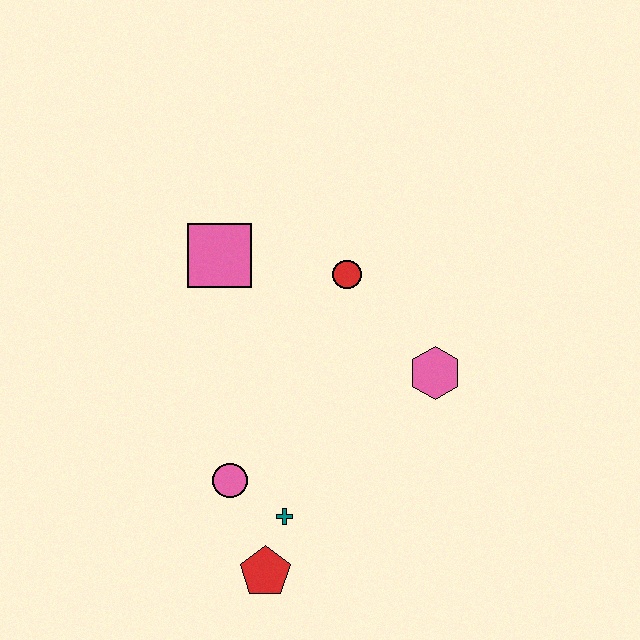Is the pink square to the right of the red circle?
No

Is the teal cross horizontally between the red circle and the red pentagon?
Yes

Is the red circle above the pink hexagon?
Yes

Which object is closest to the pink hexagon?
The red circle is closest to the pink hexagon.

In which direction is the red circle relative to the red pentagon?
The red circle is above the red pentagon.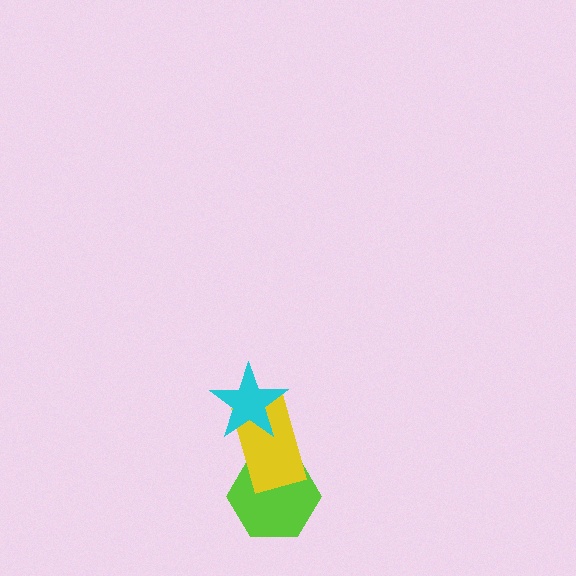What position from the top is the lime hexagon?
The lime hexagon is 3rd from the top.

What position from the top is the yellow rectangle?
The yellow rectangle is 2nd from the top.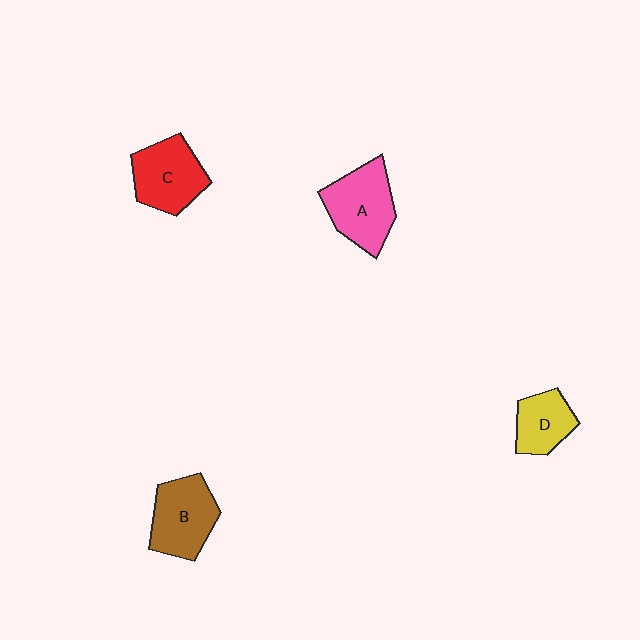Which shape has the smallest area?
Shape D (yellow).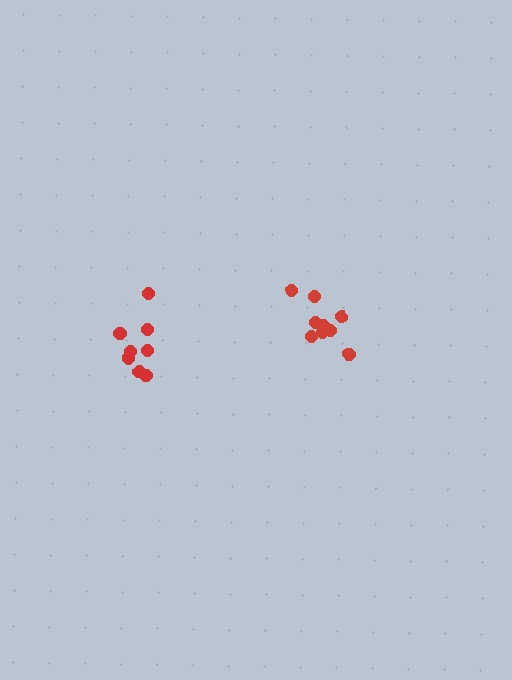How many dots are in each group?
Group 1: 8 dots, Group 2: 9 dots (17 total).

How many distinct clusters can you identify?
There are 2 distinct clusters.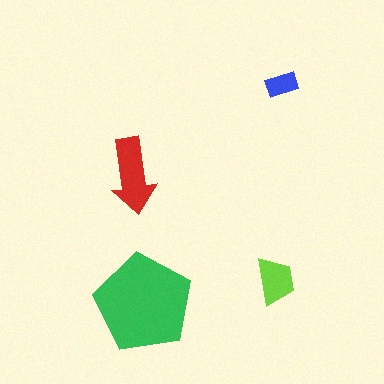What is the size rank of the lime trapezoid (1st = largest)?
3rd.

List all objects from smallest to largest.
The blue rectangle, the lime trapezoid, the red arrow, the green pentagon.